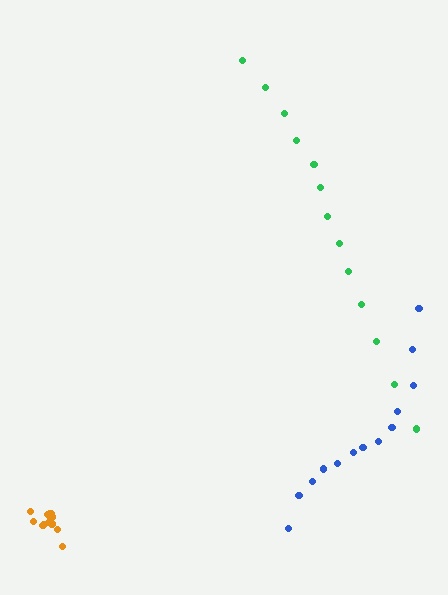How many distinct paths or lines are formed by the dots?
There are 3 distinct paths.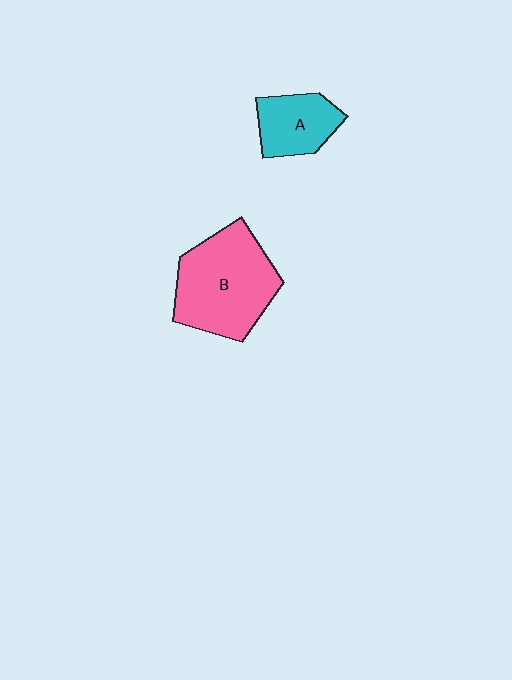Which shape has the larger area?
Shape B (pink).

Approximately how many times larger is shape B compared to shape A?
Approximately 2.0 times.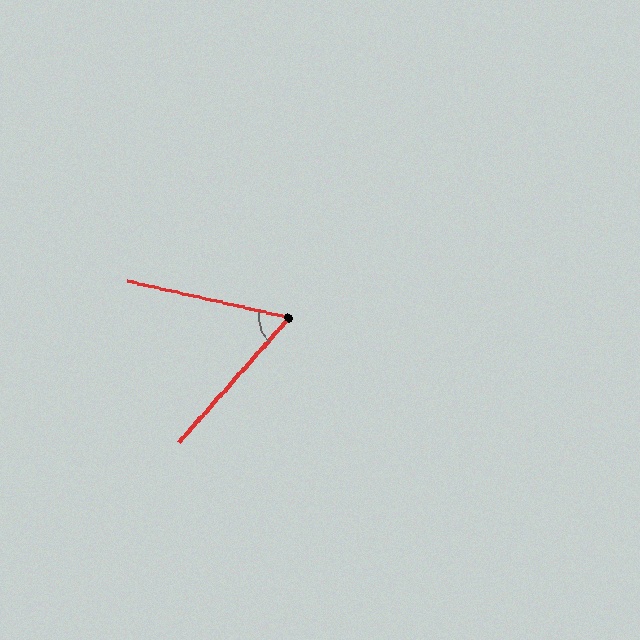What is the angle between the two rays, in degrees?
Approximately 61 degrees.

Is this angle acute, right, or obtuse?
It is acute.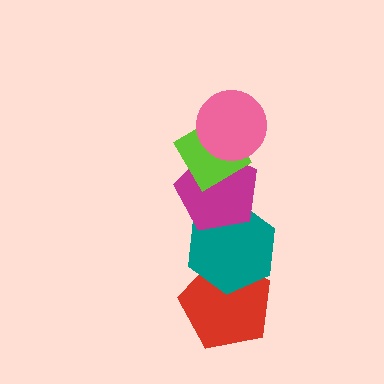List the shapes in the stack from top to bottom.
From top to bottom: the pink circle, the lime diamond, the magenta pentagon, the teal hexagon, the red pentagon.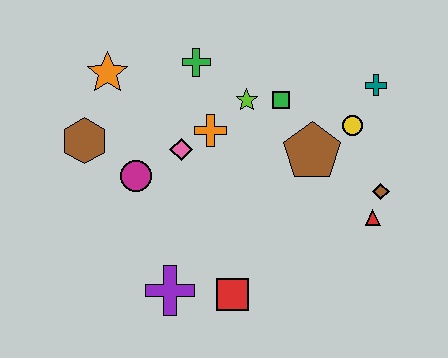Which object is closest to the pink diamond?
The orange cross is closest to the pink diamond.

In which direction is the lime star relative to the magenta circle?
The lime star is to the right of the magenta circle.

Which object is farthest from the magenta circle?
The teal cross is farthest from the magenta circle.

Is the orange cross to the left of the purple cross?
No